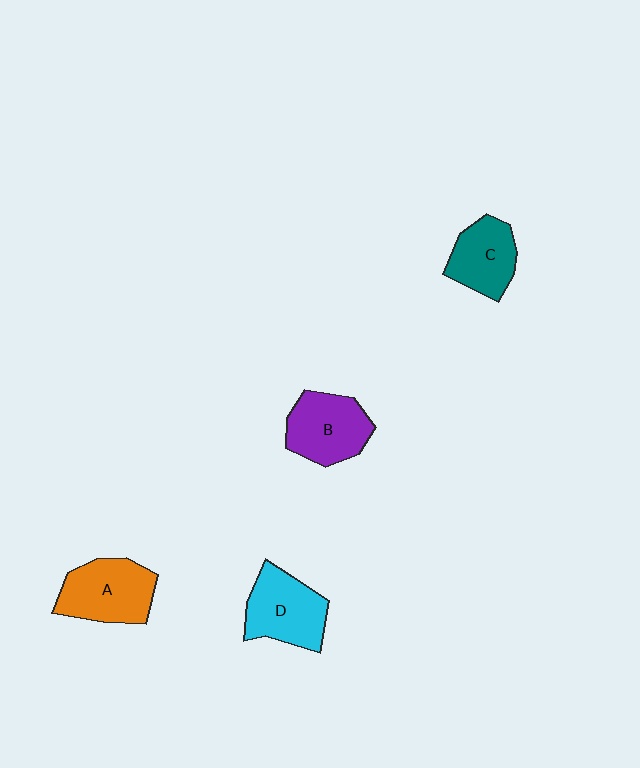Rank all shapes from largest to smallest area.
From largest to smallest: A (orange), D (cyan), B (purple), C (teal).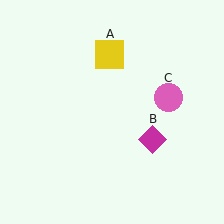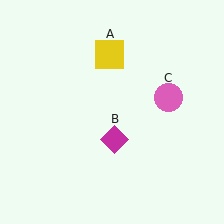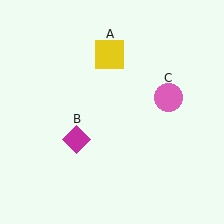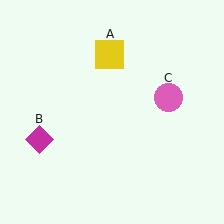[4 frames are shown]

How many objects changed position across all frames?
1 object changed position: magenta diamond (object B).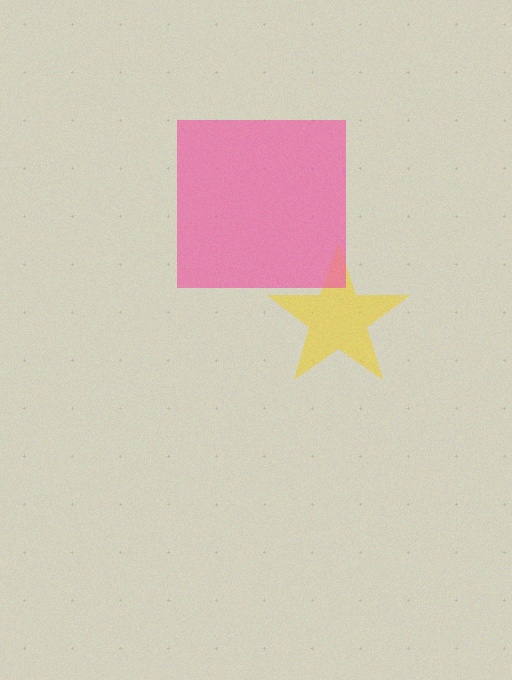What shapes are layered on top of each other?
The layered shapes are: a yellow star, a pink square.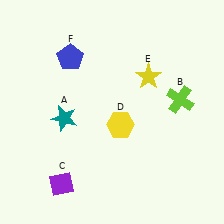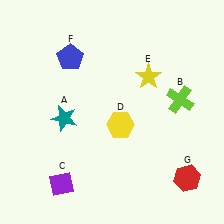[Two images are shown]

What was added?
A red hexagon (G) was added in Image 2.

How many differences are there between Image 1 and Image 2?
There is 1 difference between the two images.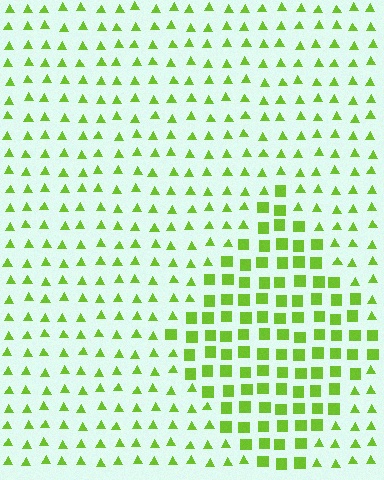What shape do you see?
I see a diamond.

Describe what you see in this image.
The image is filled with small lime elements arranged in a uniform grid. A diamond-shaped region contains squares, while the surrounding area contains triangles. The boundary is defined purely by the change in element shape.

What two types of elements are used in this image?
The image uses squares inside the diamond region and triangles outside it.